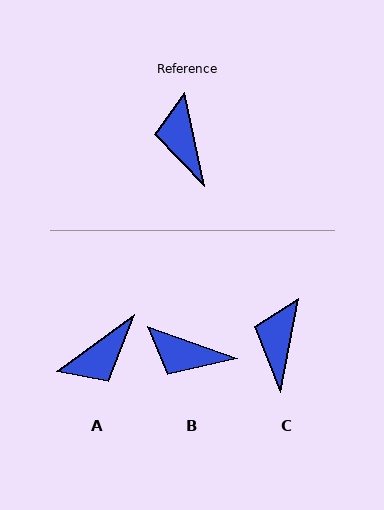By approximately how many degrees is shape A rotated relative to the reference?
Approximately 115 degrees counter-clockwise.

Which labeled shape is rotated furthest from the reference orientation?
A, about 115 degrees away.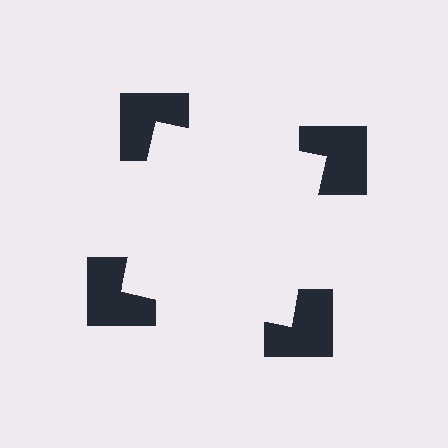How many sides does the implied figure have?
4 sides.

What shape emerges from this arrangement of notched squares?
An illusory square — its edges are inferred from the aligned wedge cuts in the notched squares, not physically drawn.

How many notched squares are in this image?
There are 4 — one at each vertex of the illusory square.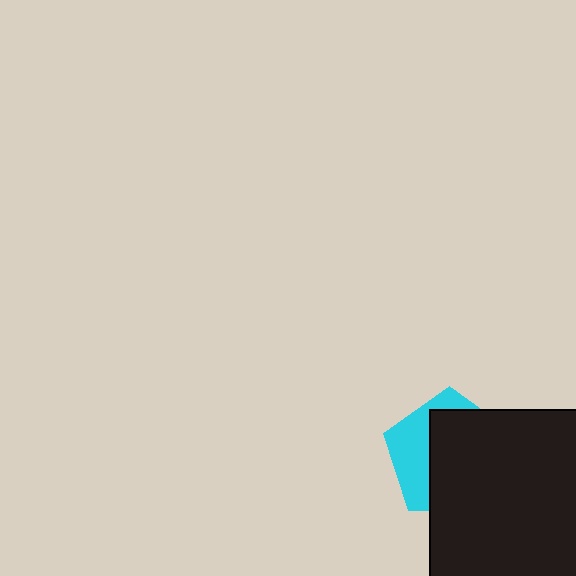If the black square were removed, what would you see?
You would see the complete cyan pentagon.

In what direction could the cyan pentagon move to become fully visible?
The cyan pentagon could move left. That would shift it out from behind the black square entirely.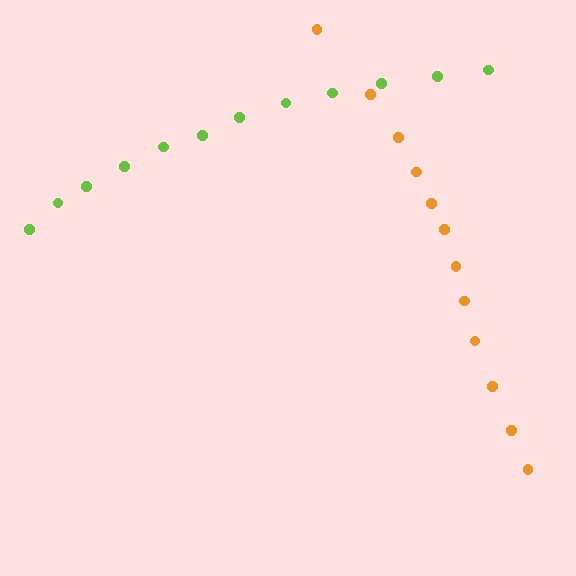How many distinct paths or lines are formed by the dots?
There are 2 distinct paths.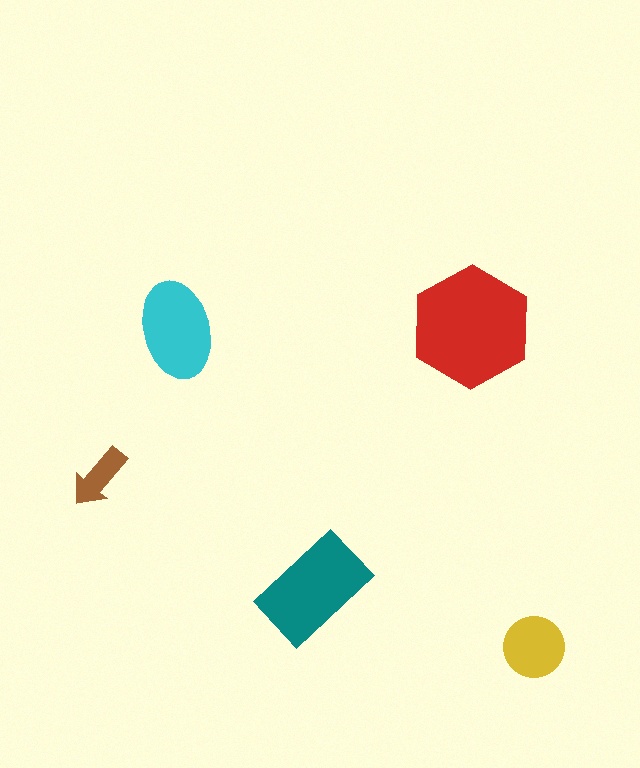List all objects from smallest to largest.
The brown arrow, the yellow circle, the cyan ellipse, the teal rectangle, the red hexagon.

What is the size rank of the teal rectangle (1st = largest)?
2nd.